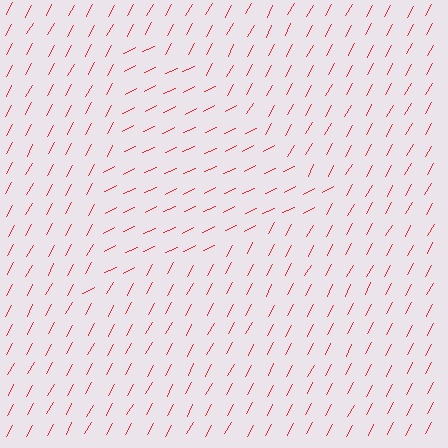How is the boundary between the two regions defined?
The boundary is defined purely by a change in line orientation (approximately 35 degrees difference). All lines are the same color and thickness.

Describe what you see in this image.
The image is filled with small red line segments. A triangle region in the image has lines oriented differently from the surrounding lines, creating a visible texture boundary.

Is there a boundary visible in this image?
Yes, there is a texture boundary formed by a change in line orientation.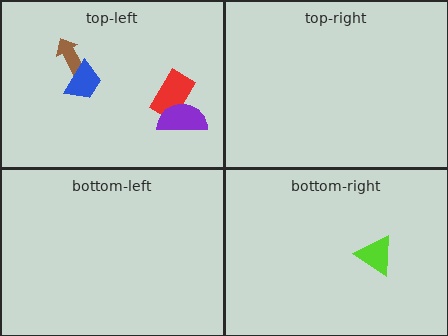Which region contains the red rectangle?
The top-left region.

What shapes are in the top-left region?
The red rectangle, the purple semicircle, the brown arrow, the blue trapezoid.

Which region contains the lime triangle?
The bottom-right region.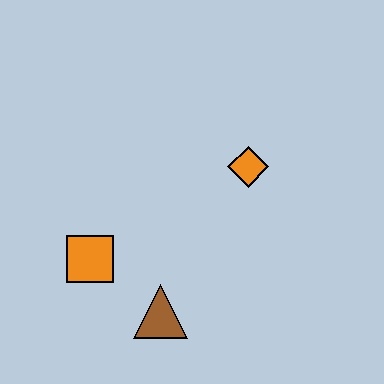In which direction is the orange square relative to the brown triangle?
The orange square is to the left of the brown triangle.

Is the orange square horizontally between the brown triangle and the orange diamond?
No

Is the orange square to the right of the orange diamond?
No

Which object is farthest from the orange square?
The orange diamond is farthest from the orange square.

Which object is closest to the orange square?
The brown triangle is closest to the orange square.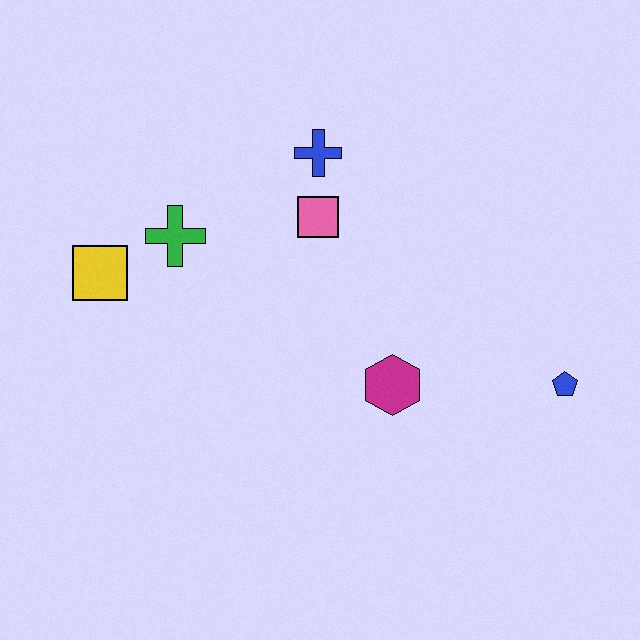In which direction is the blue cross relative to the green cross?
The blue cross is to the right of the green cross.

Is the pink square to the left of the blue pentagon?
Yes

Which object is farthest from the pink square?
The blue pentagon is farthest from the pink square.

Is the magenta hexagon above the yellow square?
No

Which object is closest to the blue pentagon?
The magenta hexagon is closest to the blue pentagon.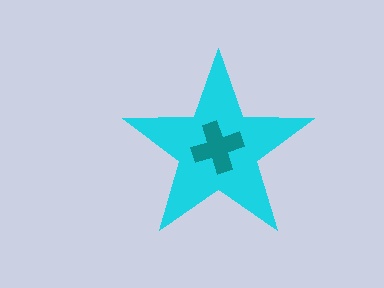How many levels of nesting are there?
2.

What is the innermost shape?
The teal cross.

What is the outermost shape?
The cyan star.